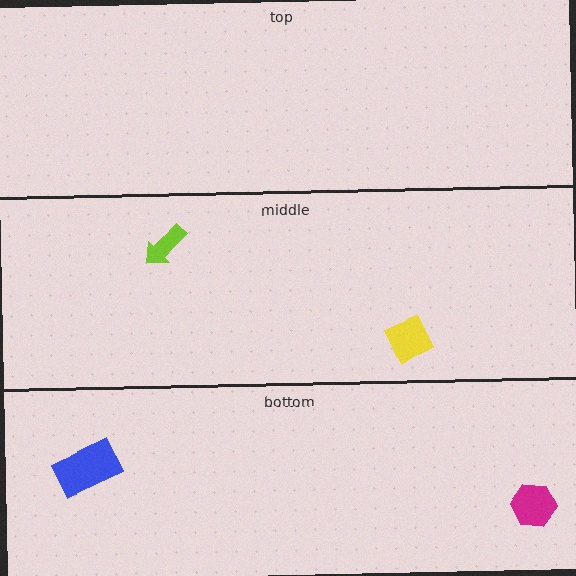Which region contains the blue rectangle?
The bottom region.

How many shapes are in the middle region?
2.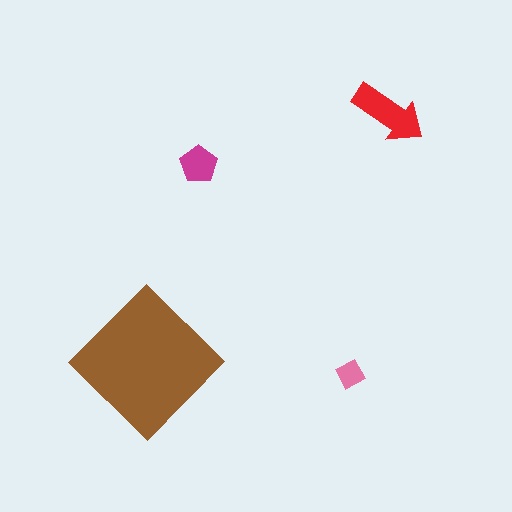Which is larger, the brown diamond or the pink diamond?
The brown diamond.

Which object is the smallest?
The pink diamond.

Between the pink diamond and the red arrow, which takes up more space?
The red arrow.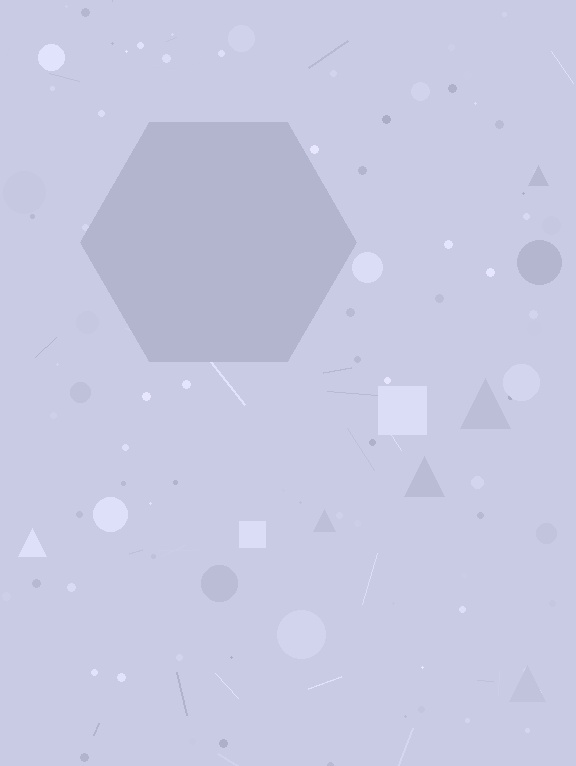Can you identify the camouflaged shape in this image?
The camouflaged shape is a hexagon.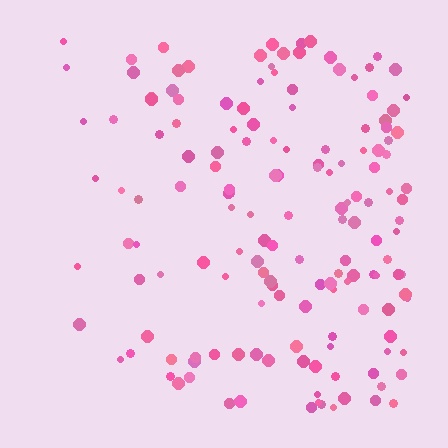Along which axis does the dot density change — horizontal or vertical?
Horizontal.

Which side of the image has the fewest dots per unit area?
The left.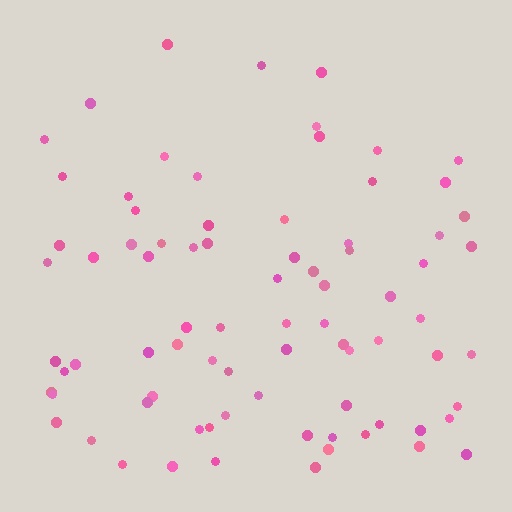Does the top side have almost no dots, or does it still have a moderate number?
Still a moderate number, just noticeably fewer than the bottom.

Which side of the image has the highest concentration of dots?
The bottom.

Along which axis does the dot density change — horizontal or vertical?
Vertical.